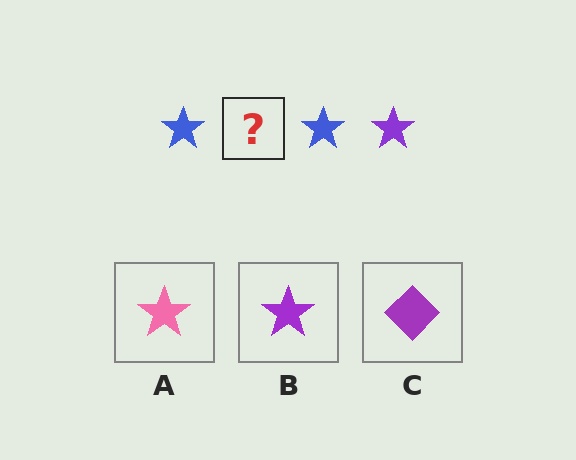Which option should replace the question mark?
Option B.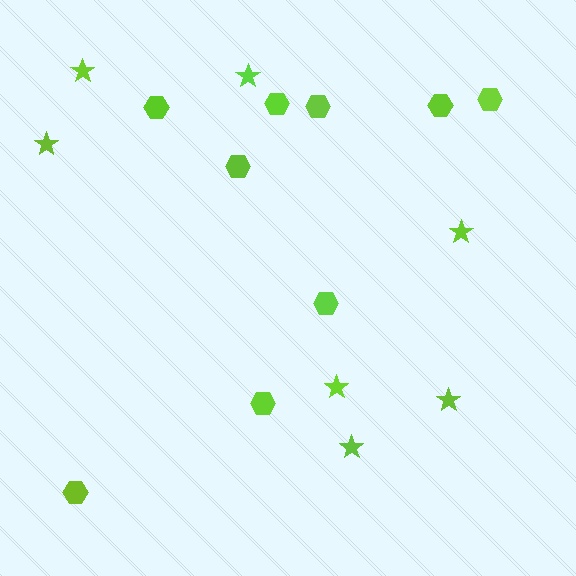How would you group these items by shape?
There are 2 groups: one group of stars (7) and one group of hexagons (9).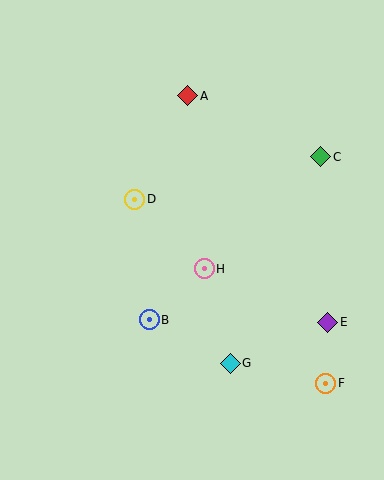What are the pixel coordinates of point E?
Point E is at (328, 322).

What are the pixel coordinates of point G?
Point G is at (230, 363).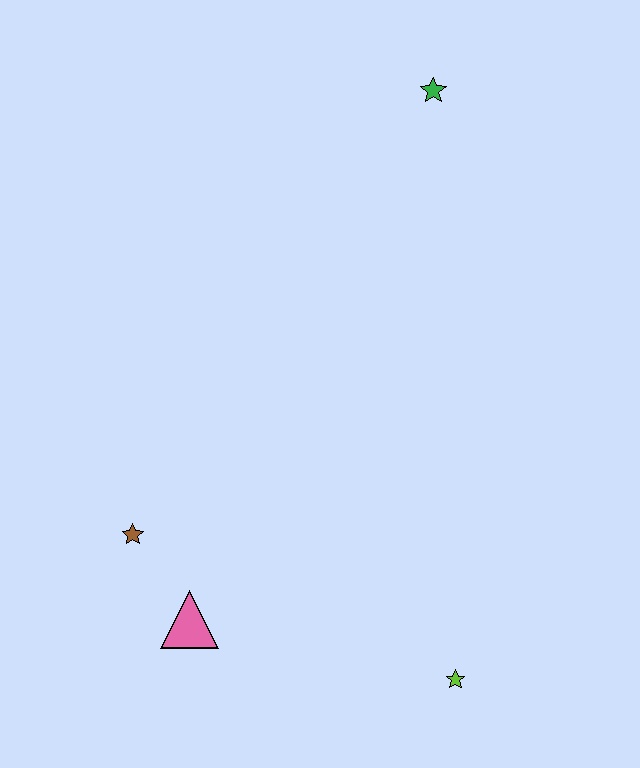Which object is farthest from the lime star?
The green star is farthest from the lime star.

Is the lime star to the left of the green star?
No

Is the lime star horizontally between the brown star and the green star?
No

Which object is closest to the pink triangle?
The brown star is closest to the pink triangle.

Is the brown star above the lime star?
Yes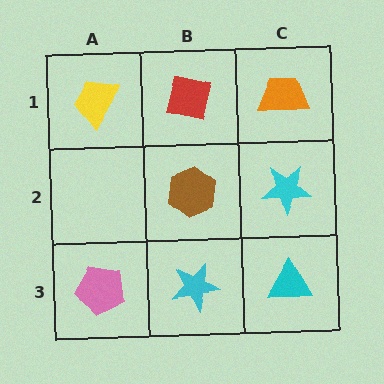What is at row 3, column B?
A cyan star.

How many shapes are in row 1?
3 shapes.